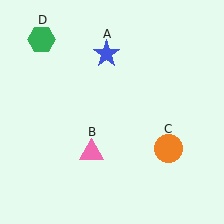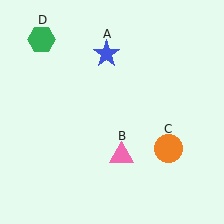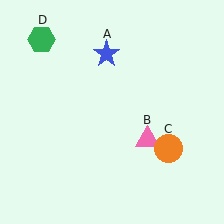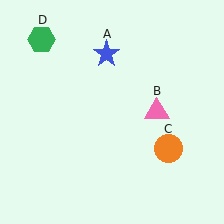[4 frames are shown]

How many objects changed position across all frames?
1 object changed position: pink triangle (object B).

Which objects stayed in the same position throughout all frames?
Blue star (object A) and orange circle (object C) and green hexagon (object D) remained stationary.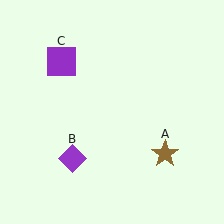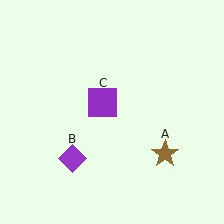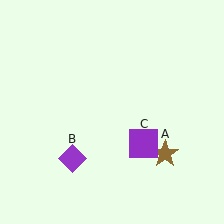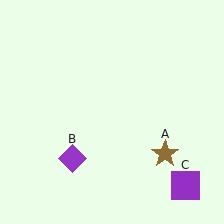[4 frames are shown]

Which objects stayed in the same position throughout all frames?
Brown star (object A) and purple diamond (object B) remained stationary.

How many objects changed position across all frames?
1 object changed position: purple square (object C).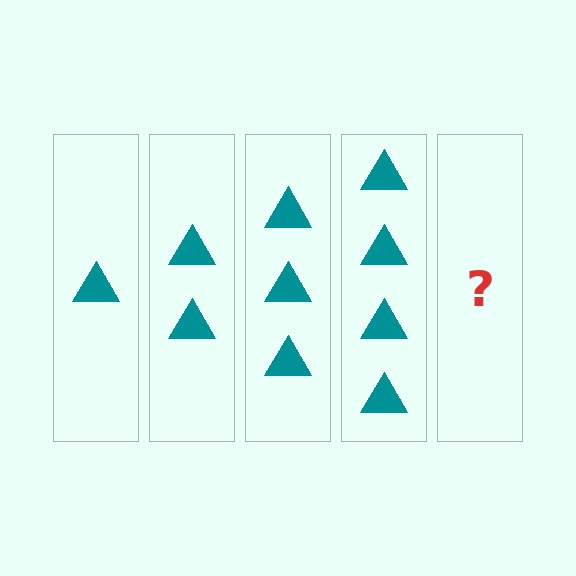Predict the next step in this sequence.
The next step is 5 triangles.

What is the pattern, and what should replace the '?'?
The pattern is that each step adds one more triangle. The '?' should be 5 triangles.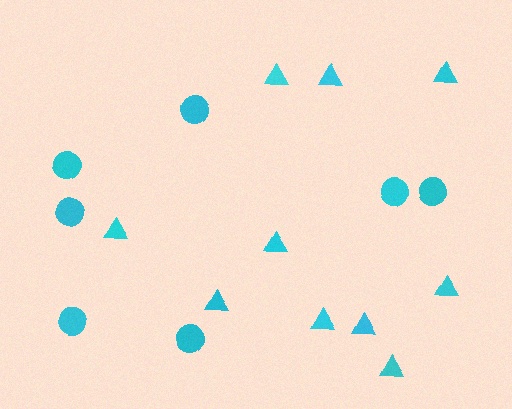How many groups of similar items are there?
There are 2 groups: one group of triangles (10) and one group of circles (7).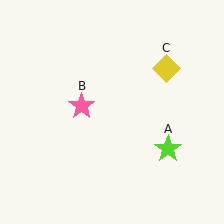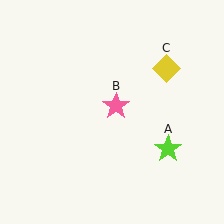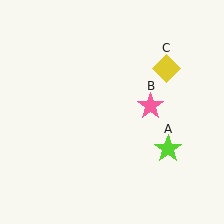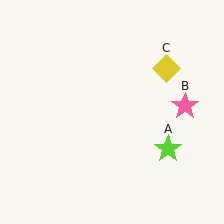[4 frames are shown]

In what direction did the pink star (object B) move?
The pink star (object B) moved right.